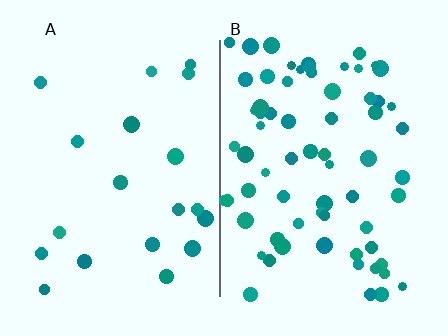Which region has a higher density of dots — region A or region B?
B (the right).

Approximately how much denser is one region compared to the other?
Approximately 3.4× — region B over region A.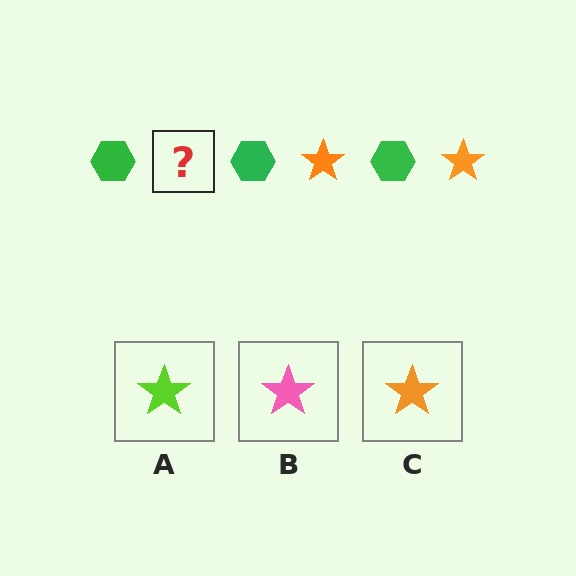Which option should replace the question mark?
Option C.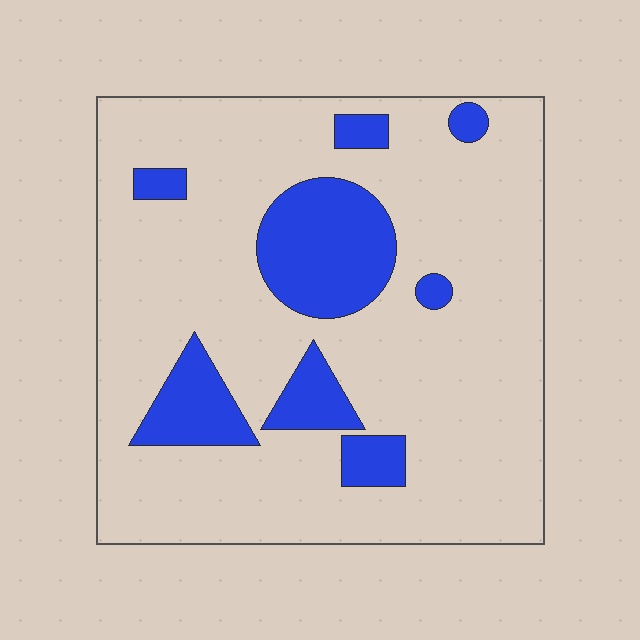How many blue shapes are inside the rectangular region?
8.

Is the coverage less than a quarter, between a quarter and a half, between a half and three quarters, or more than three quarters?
Less than a quarter.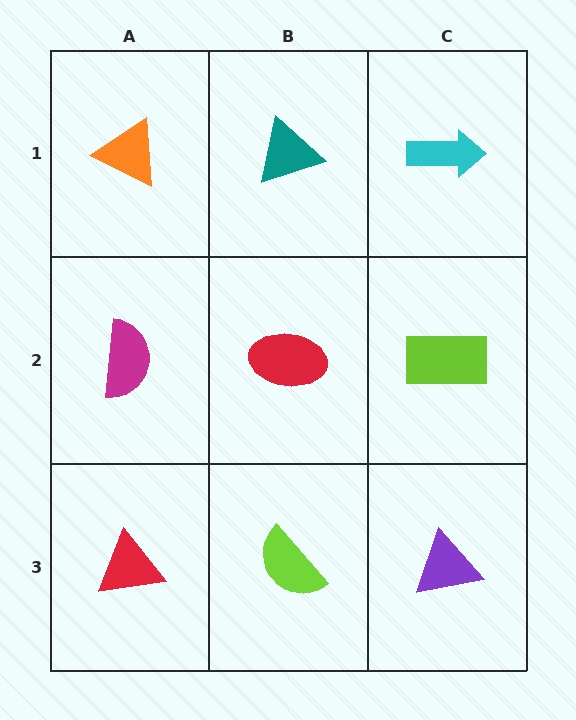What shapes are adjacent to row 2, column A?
An orange triangle (row 1, column A), a red triangle (row 3, column A), a red ellipse (row 2, column B).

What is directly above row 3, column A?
A magenta semicircle.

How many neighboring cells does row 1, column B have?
3.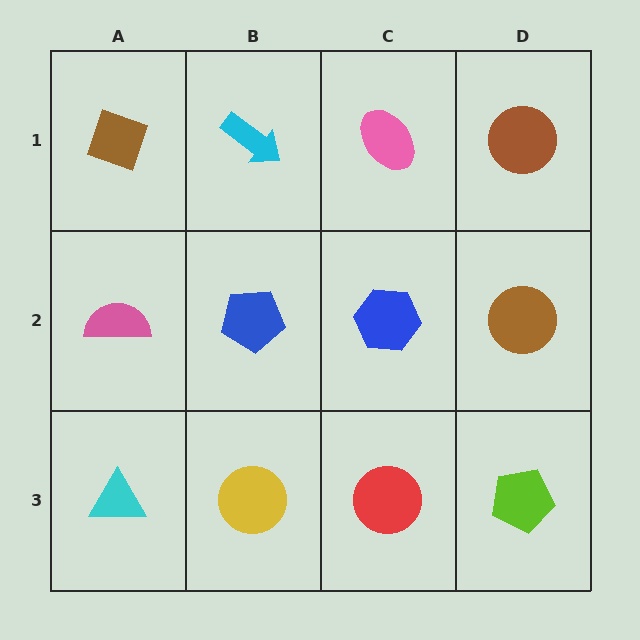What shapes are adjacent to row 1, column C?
A blue hexagon (row 2, column C), a cyan arrow (row 1, column B), a brown circle (row 1, column D).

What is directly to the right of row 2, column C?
A brown circle.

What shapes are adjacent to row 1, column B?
A blue pentagon (row 2, column B), a brown diamond (row 1, column A), a pink ellipse (row 1, column C).